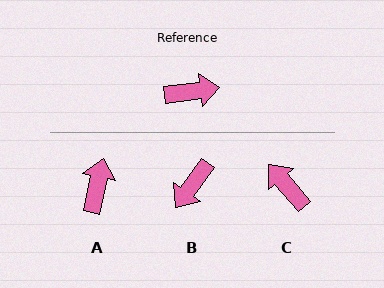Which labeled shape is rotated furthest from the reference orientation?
B, about 133 degrees away.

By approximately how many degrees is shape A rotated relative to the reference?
Approximately 71 degrees counter-clockwise.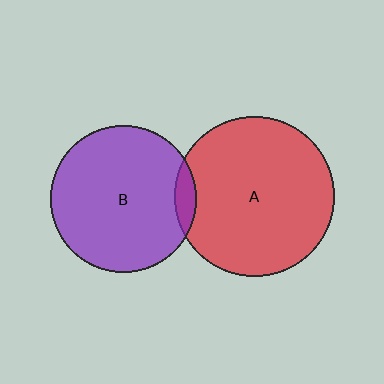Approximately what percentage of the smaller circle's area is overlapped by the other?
Approximately 5%.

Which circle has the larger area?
Circle A (red).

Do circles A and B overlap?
Yes.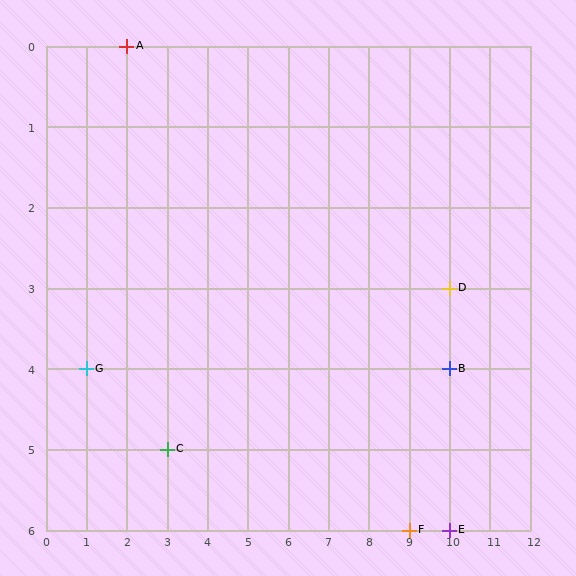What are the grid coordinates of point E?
Point E is at grid coordinates (10, 6).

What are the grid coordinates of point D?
Point D is at grid coordinates (10, 3).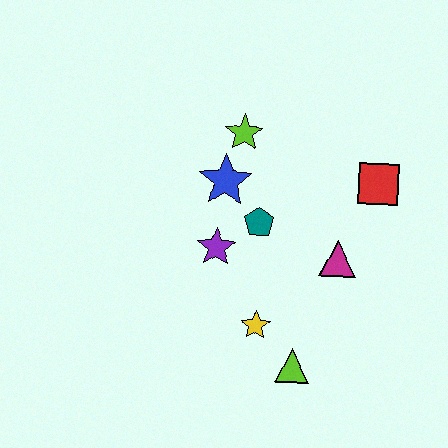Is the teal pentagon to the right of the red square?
No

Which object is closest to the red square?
The magenta triangle is closest to the red square.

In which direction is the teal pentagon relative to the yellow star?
The teal pentagon is above the yellow star.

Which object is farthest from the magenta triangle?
The lime star is farthest from the magenta triangle.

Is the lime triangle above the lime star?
No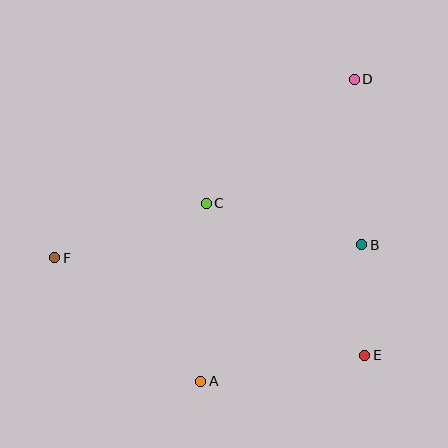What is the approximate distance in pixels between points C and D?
The distance between C and D is approximately 193 pixels.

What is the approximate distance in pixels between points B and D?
The distance between B and D is approximately 166 pixels.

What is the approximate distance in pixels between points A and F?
The distance between A and F is approximately 191 pixels.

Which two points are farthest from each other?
Points D and F are farthest from each other.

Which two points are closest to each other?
Points B and E are closest to each other.